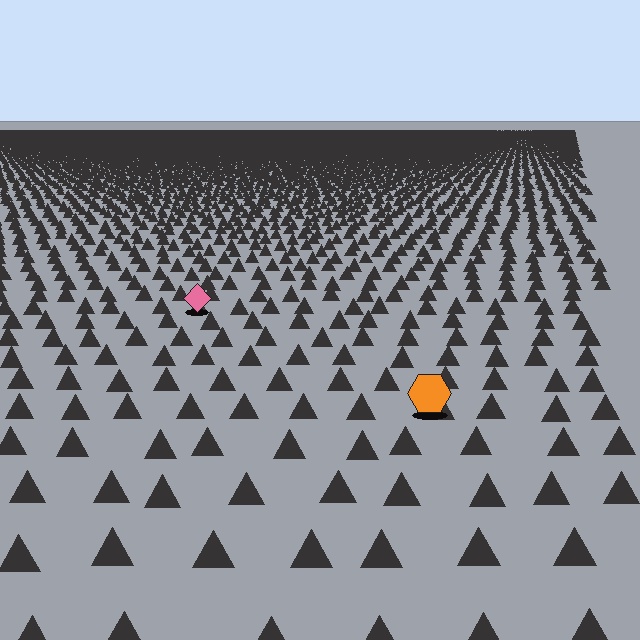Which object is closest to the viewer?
The orange hexagon is closest. The texture marks near it are larger and more spread out.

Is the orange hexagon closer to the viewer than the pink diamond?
Yes. The orange hexagon is closer — you can tell from the texture gradient: the ground texture is coarser near it.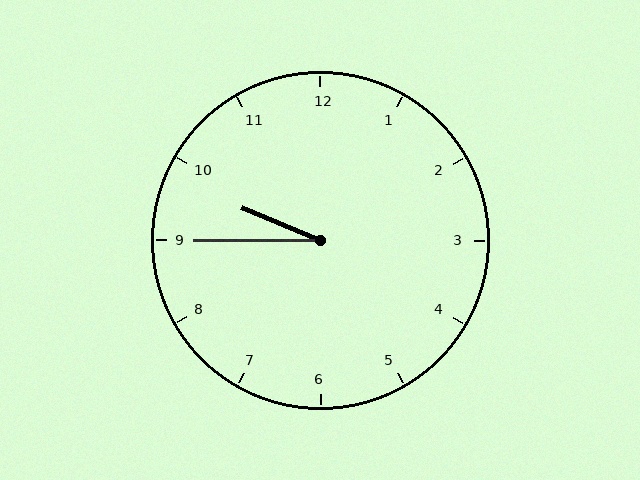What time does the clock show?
9:45.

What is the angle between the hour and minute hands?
Approximately 22 degrees.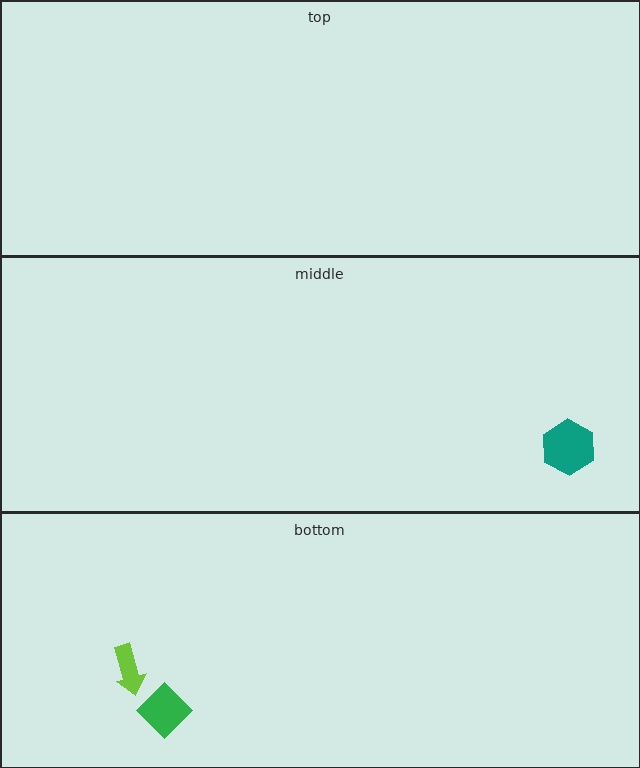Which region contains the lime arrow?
The bottom region.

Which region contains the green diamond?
The bottom region.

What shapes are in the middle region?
The teal hexagon.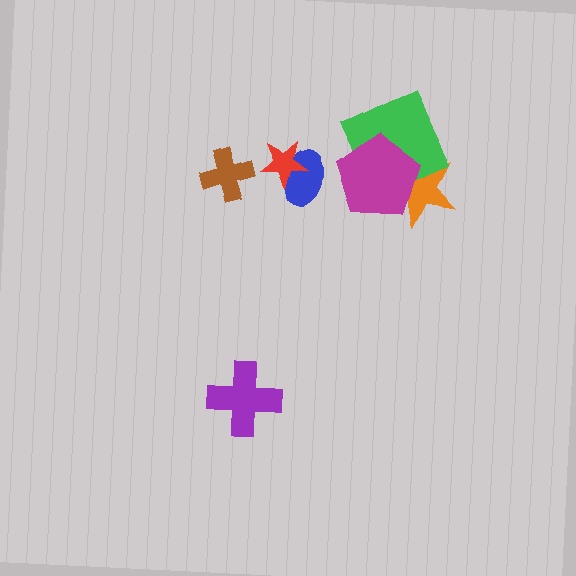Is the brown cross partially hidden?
No, no other shape covers it.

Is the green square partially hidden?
Yes, it is partially covered by another shape.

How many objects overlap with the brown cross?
0 objects overlap with the brown cross.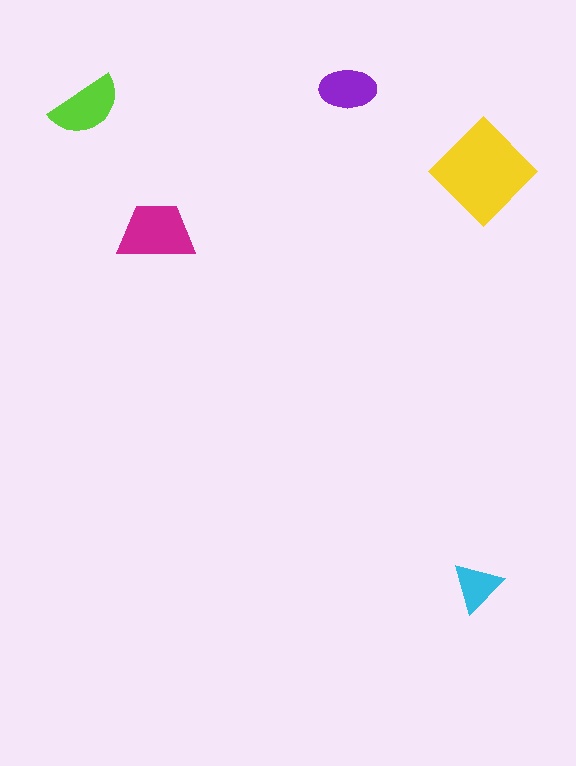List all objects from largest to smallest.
The yellow diamond, the magenta trapezoid, the lime semicircle, the purple ellipse, the cyan triangle.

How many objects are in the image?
There are 5 objects in the image.